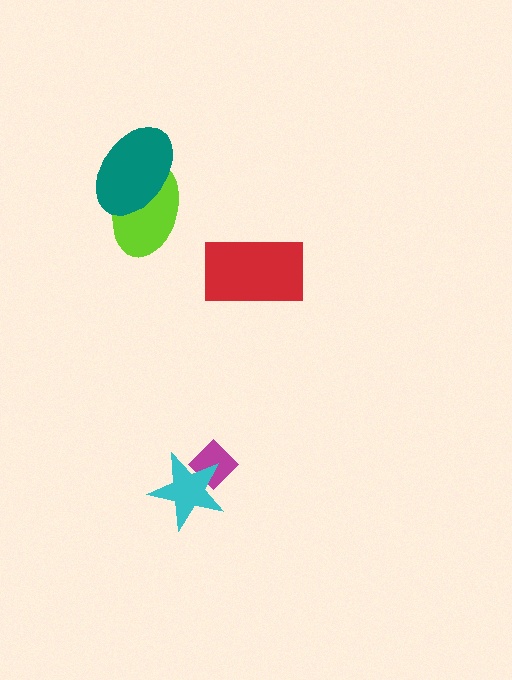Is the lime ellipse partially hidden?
Yes, it is partially covered by another shape.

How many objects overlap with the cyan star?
1 object overlaps with the cyan star.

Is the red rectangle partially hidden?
No, no other shape covers it.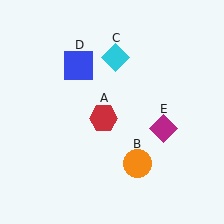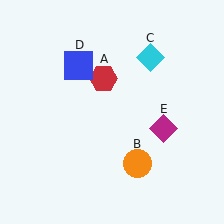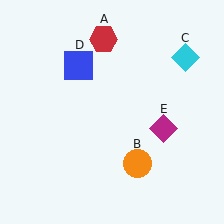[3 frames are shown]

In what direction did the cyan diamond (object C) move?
The cyan diamond (object C) moved right.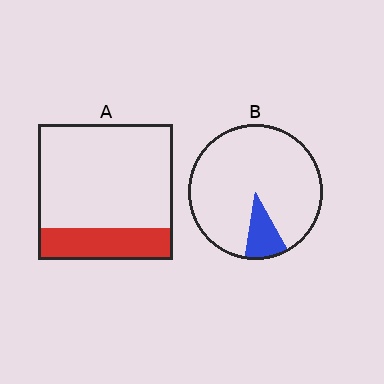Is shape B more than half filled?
No.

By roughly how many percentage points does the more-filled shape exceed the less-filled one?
By roughly 10 percentage points (A over B).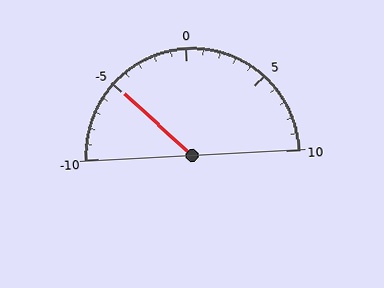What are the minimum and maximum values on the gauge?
The gauge ranges from -10 to 10.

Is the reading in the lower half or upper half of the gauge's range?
The reading is in the lower half of the range (-10 to 10).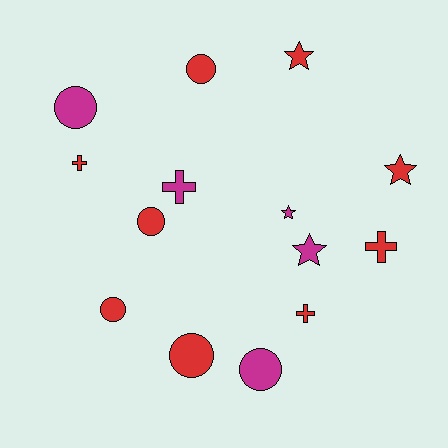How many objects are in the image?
There are 14 objects.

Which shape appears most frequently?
Circle, with 6 objects.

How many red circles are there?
There are 4 red circles.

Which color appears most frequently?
Red, with 9 objects.